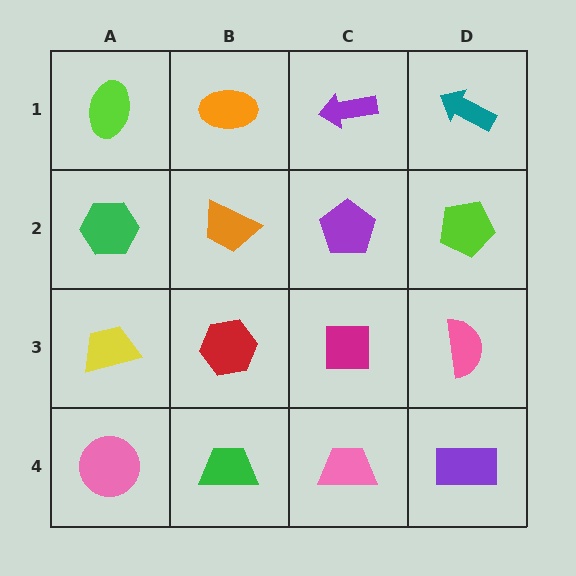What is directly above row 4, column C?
A magenta square.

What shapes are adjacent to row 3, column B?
An orange trapezoid (row 2, column B), a green trapezoid (row 4, column B), a yellow trapezoid (row 3, column A), a magenta square (row 3, column C).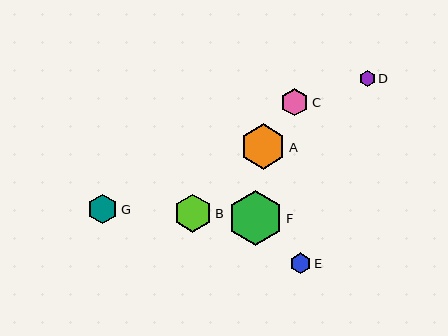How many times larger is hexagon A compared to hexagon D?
Hexagon A is approximately 2.9 times the size of hexagon D.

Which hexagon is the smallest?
Hexagon D is the smallest with a size of approximately 15 pixels.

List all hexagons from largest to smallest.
From largest to smallest: F, A, B, G, C, E, D.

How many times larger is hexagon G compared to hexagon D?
Hexagon G is approximately 1.9 times the size of hexagon D.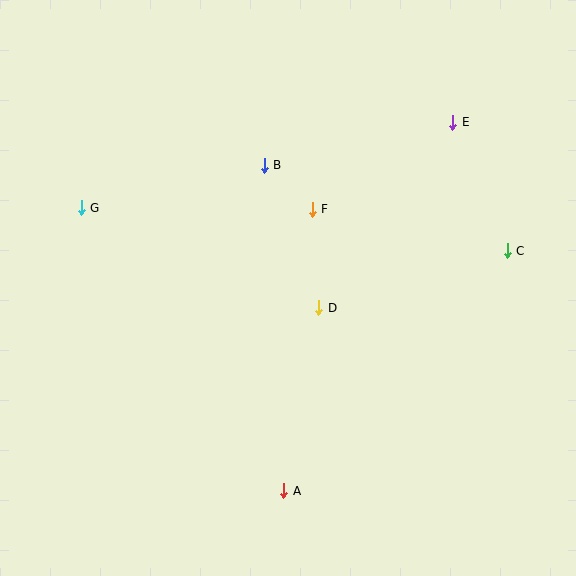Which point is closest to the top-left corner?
Point G is closest to the top-left corner.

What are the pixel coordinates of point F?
Point F is at (312, 209).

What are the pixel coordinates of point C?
Point C is at (507, 251).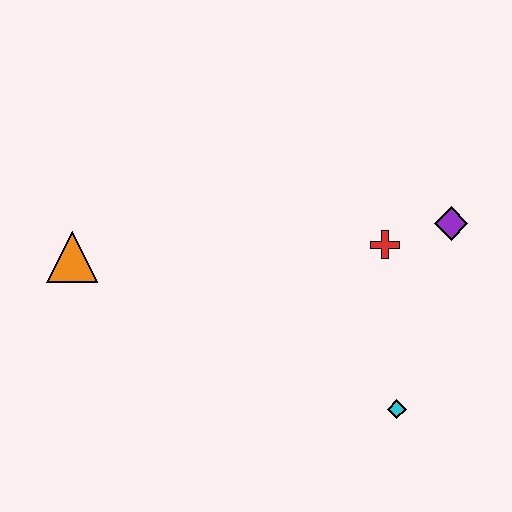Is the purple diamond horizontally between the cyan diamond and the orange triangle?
No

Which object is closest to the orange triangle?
The red cross is closest to the orange triangle.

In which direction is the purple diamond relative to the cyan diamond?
The purple diamond is above the cyan diamond.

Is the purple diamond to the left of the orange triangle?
No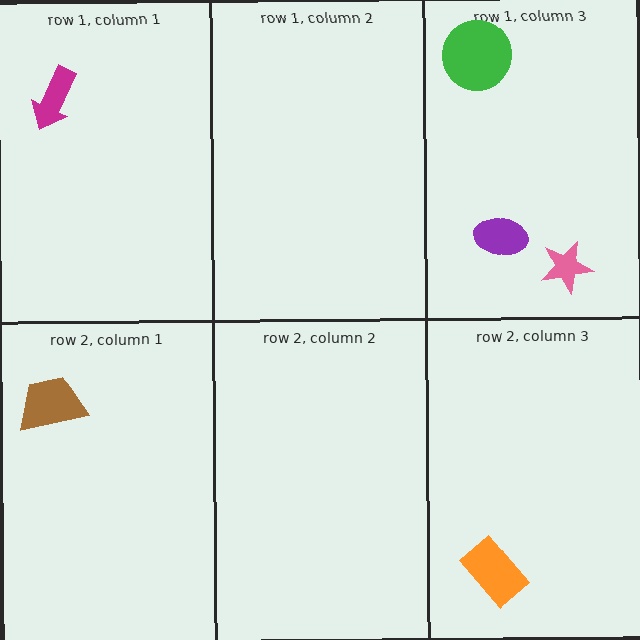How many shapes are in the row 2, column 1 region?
1.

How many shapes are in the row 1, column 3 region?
3.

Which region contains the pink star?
The row 1, column 3 region.